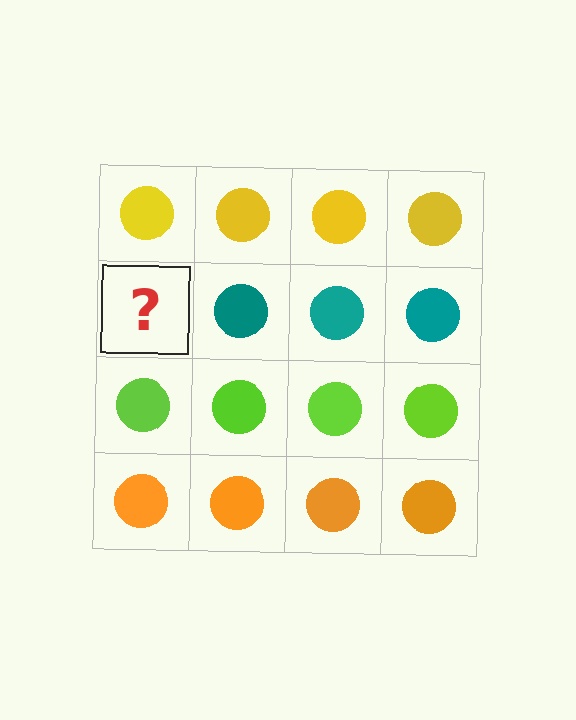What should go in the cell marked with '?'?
The missing cell should contain a teal circle.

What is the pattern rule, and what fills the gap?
The rule is that each row has a consistent color. The gap should be filled with a teal circle.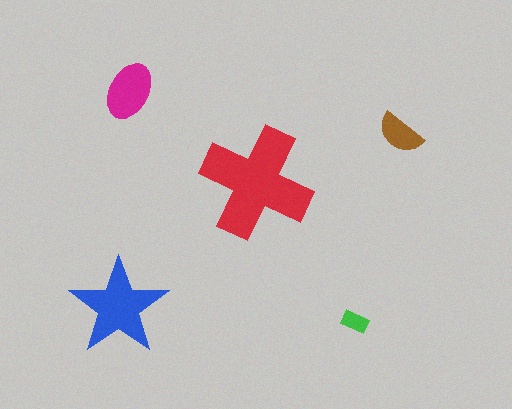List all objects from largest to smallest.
The red cross, the blue star, the magenta ellipse, the brown semicircle, the green rectangle.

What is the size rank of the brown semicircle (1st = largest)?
4th.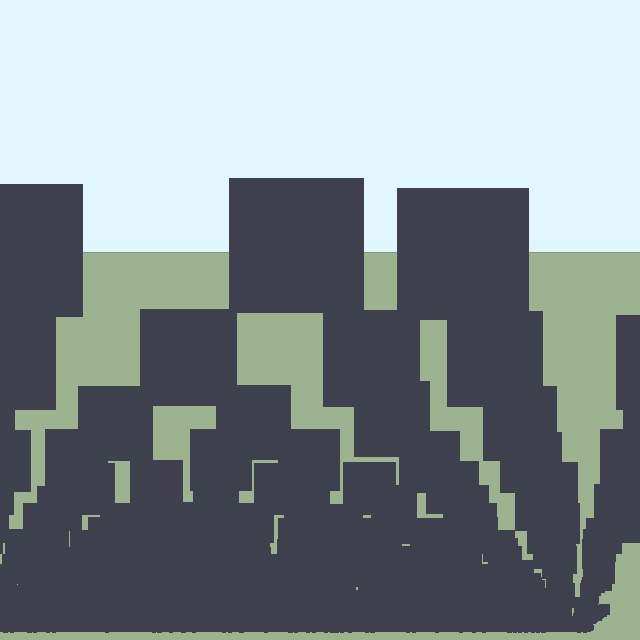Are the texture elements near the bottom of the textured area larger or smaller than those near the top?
Smaller. The gradient is inverted — elements near the bottom are smaller and denser.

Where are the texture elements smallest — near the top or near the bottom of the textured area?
Near the bottom.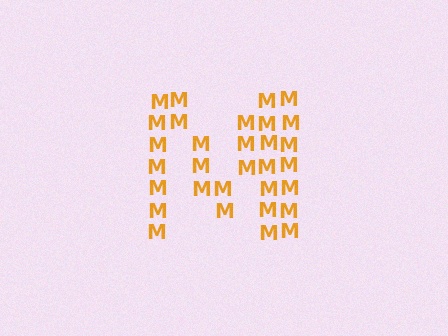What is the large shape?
The large shape is the letter M.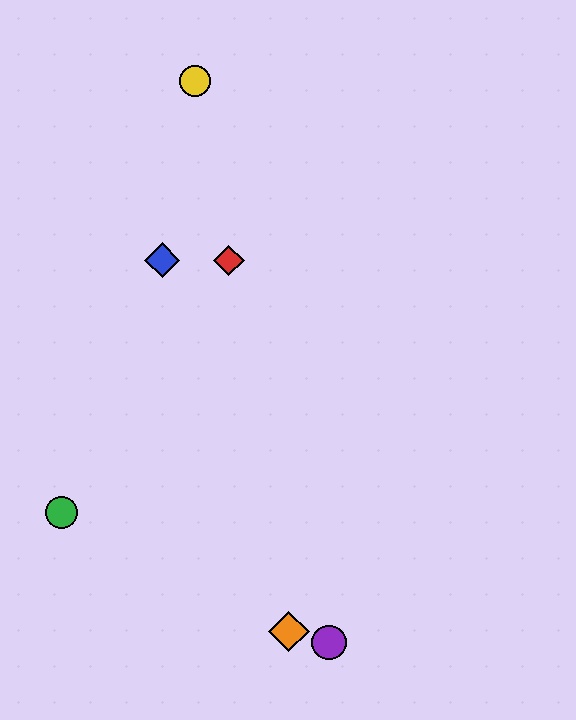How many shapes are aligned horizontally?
2 shapes (the red diamond, the blue diamond) are aligned horizontally.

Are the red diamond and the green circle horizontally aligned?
No, the red diamond is at y≈260 and the green circle is at y≈513.